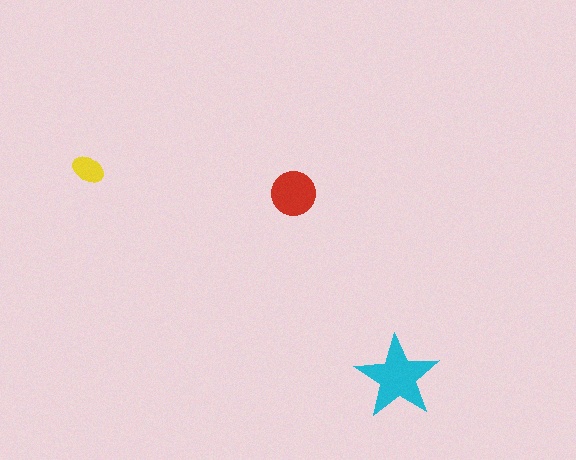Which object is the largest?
The cyan star.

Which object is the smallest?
The yellow ellipse.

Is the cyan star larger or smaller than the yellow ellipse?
Larger.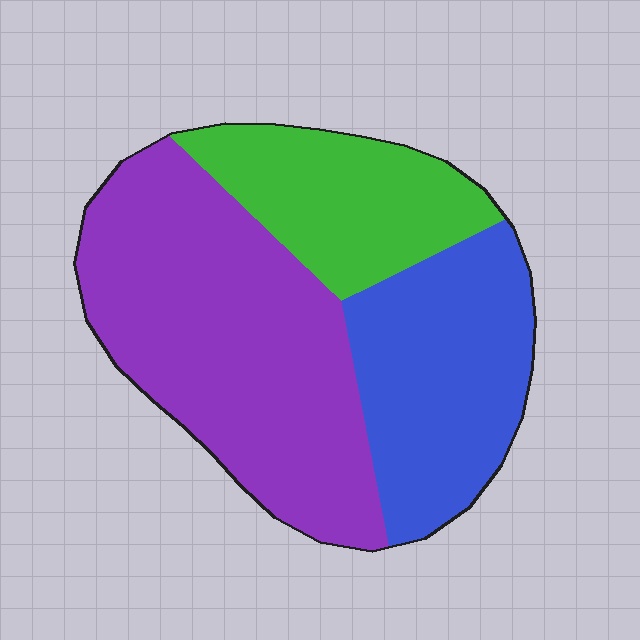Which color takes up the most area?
Purple, at roughly 50%.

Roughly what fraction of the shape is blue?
Blue takes up between a sixth and a third of the shape.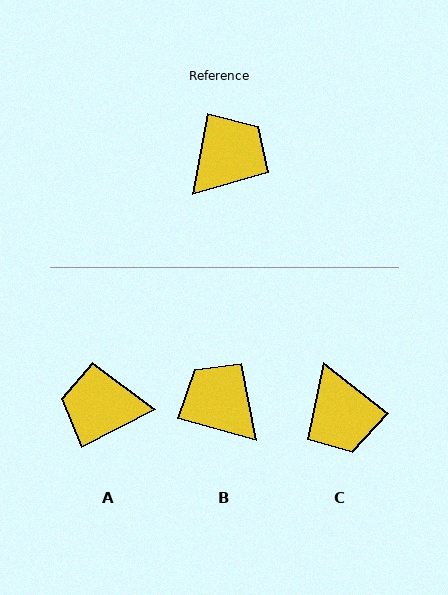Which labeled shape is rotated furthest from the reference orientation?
A, about 127 degrees away.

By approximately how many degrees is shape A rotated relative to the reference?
Approximately 127 degrees counter-clockwise.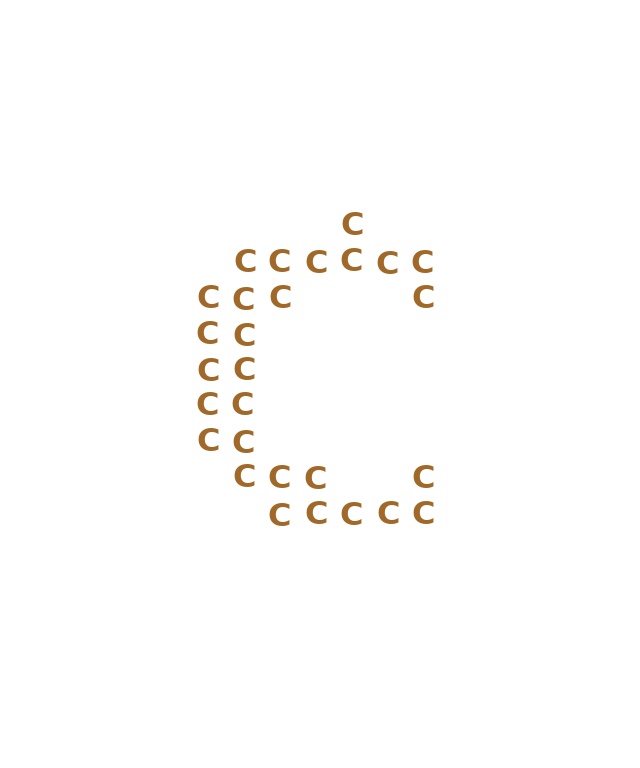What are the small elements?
The small elements are letter C's.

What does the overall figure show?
The overall figure shows the letter C.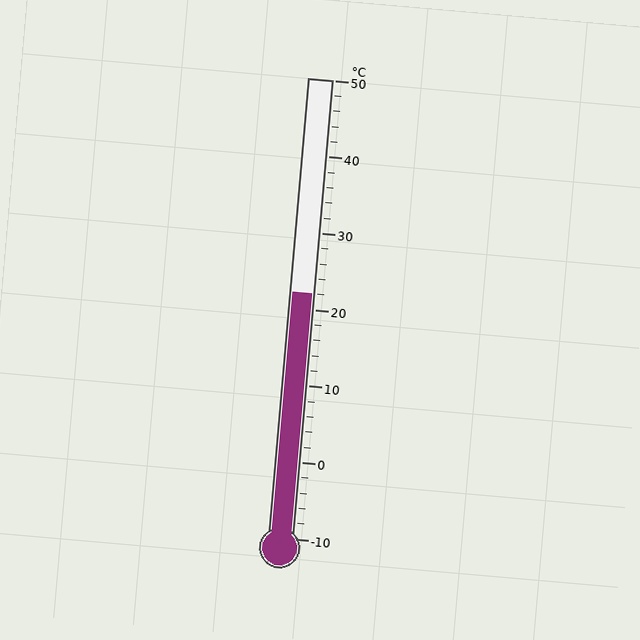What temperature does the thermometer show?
The thermometer shows approximately 22°C.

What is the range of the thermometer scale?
The thermometer scale ranges from -10°C to 50°C.